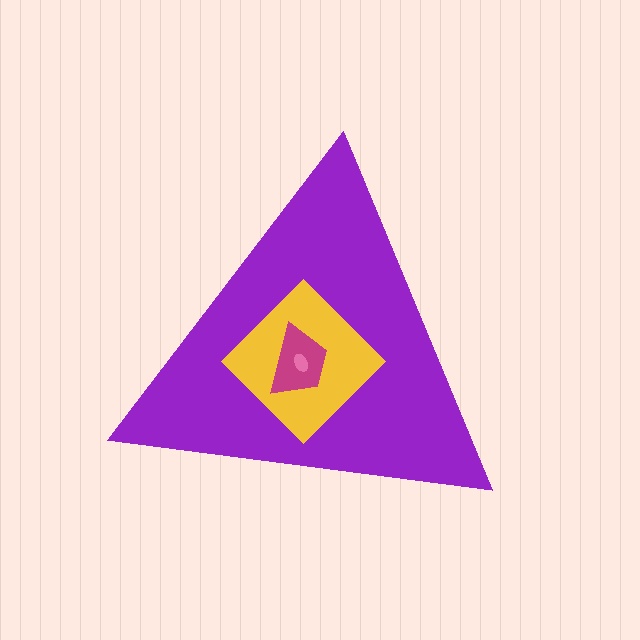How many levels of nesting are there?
4.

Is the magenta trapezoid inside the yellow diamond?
Yes.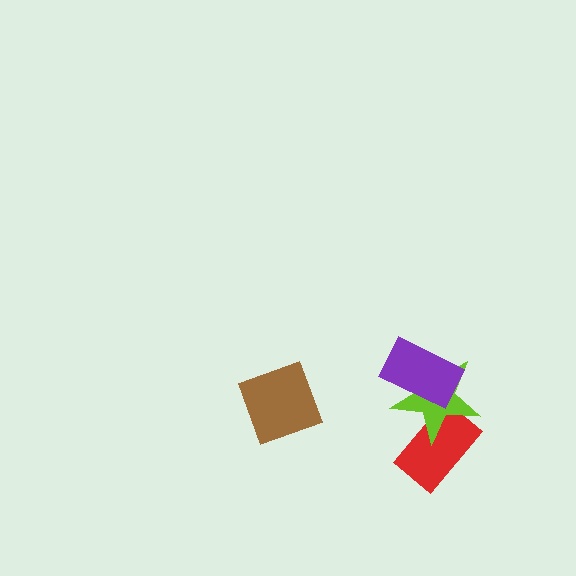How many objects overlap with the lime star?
2 objects overlap with the lime star.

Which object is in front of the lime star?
The purple rectangle is in front of the lime star.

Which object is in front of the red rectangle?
The lime star is in front of the red rectangle.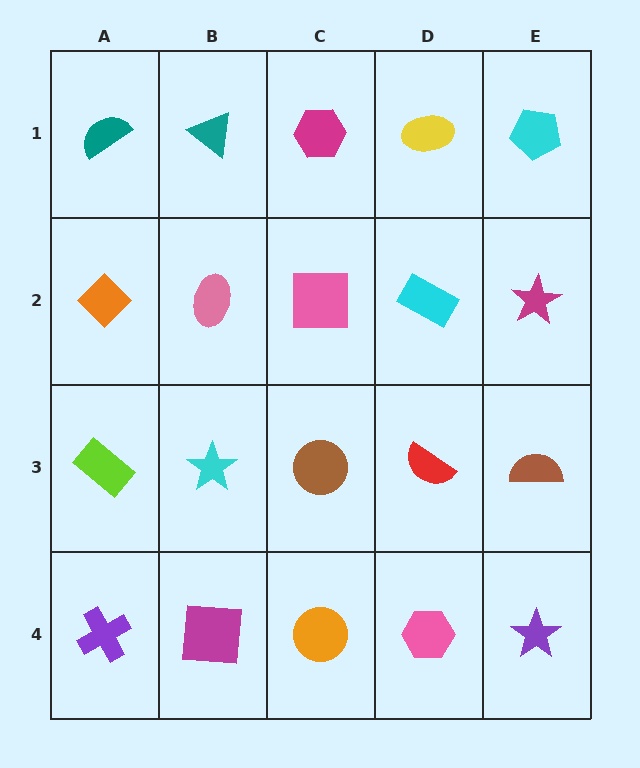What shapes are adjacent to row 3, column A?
An orange diamond (row 2, column A), a purple cross (row 4, column A), a cyan star (row 3, column B).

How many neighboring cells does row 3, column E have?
3.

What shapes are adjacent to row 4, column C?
A brown circle (row 3, column C), a magenta square (row 4, column B), a pink hexagon (row 4, column D).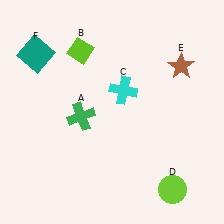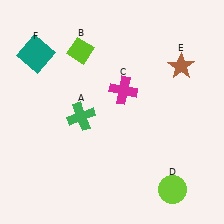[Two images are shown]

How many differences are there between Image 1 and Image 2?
There is 1 difference between the two images.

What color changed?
The cross (C) changed from cyan in Image 1 to magenta in Image 2.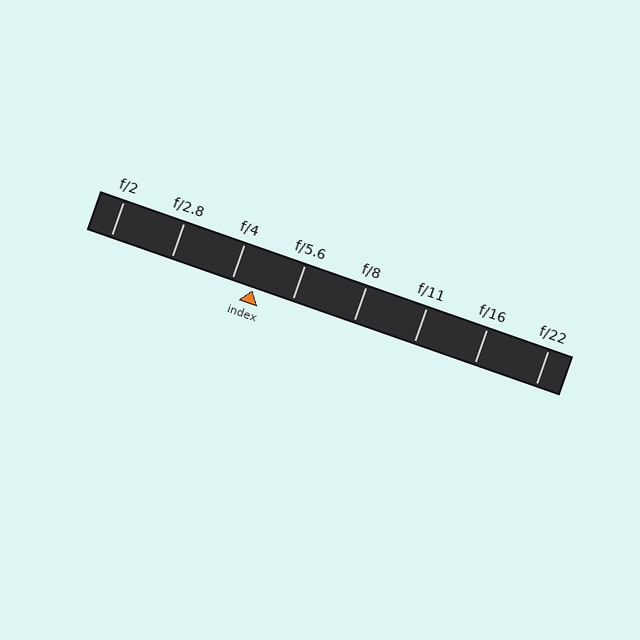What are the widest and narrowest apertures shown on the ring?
The widest aperture shown is f/2 and the narrowest is f/22.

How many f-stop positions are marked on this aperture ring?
There are 8 f-stop positions marked.